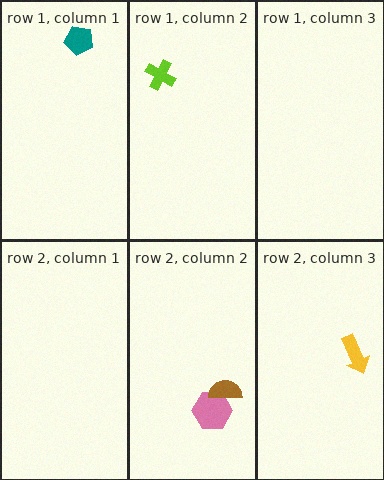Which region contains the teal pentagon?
The row 1, column 1 region.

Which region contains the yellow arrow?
The row 2, column 3 region.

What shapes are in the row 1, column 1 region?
The teal pentagon.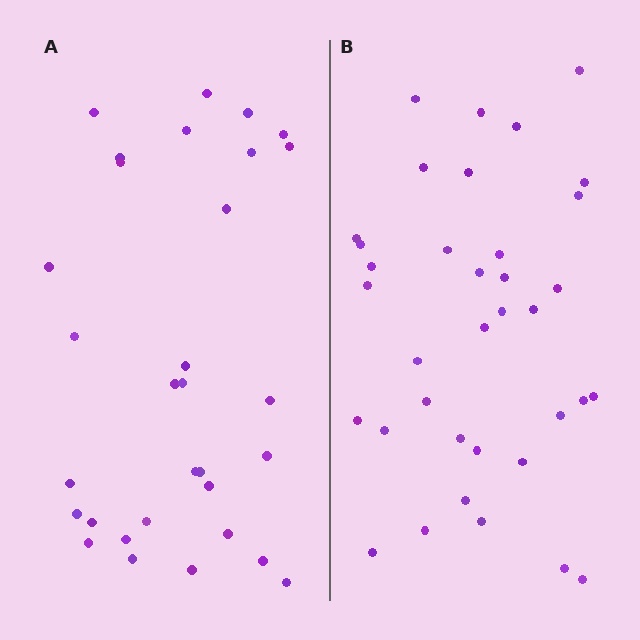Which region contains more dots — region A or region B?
Region B (the right region) has more dots.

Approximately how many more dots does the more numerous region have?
Region B has about 5 more dots than region A.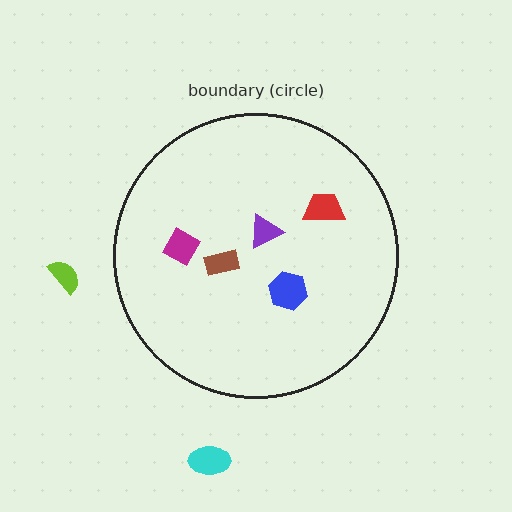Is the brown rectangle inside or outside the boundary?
Inside.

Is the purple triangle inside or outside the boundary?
Inside.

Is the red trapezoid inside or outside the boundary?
Inside.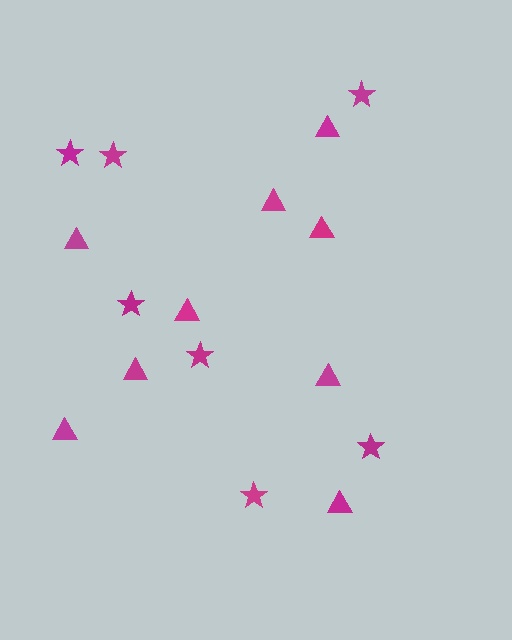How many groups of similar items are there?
There are 2 groups: one group of triangles (9) and one group of stars (7).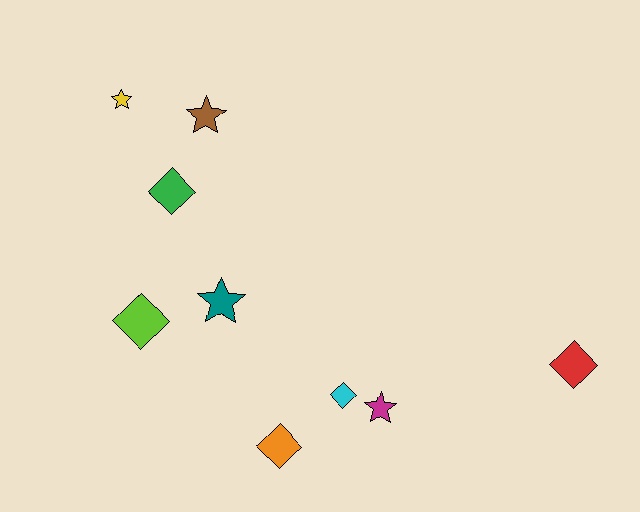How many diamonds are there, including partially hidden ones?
There are 5 diamonds.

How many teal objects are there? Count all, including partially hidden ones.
There is 1 teal object.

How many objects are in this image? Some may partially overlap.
There are 9 objects.